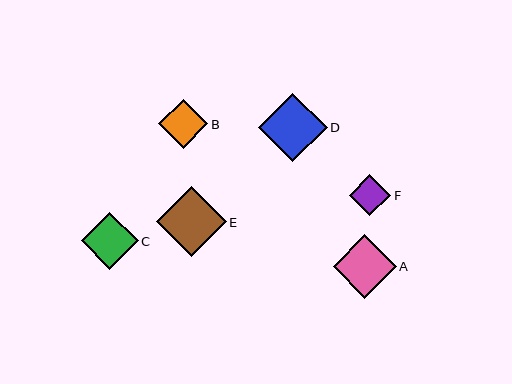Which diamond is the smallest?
Diamond F is the smallest with a size of approximately 41 pixels.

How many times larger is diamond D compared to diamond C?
Diamond D is approximately 1.2 times the size of diamond C.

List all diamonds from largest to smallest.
From largest to smallest: E, D, A, C, B, F.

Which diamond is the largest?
Diamond E is the largest with a size of approximately 69 pixels.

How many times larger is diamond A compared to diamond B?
Diamond A is approximately 1.3 times the size of diamond B.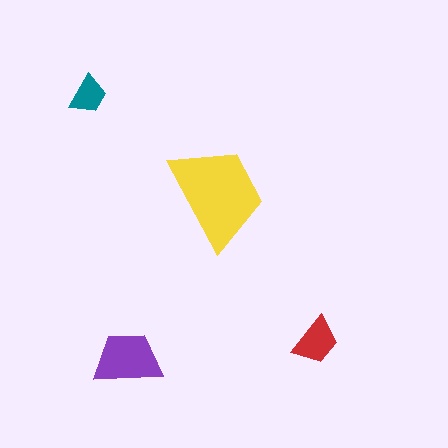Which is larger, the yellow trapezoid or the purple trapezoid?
The yellow one.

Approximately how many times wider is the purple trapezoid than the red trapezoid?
About 1.5 times wider.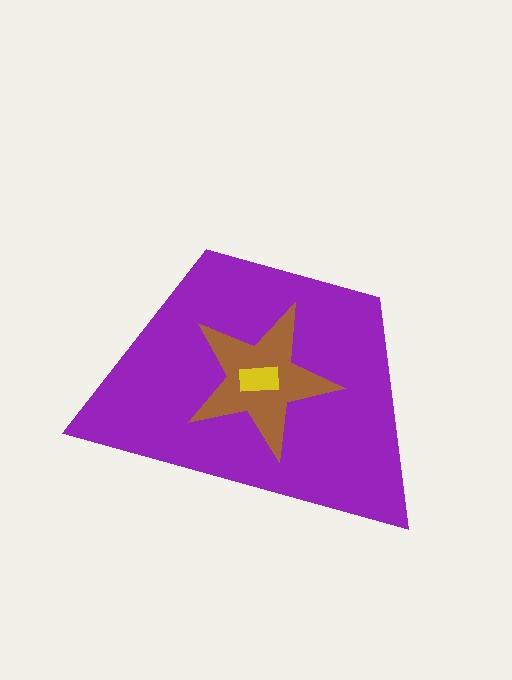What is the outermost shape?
The purple trapezoid.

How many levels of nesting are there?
3.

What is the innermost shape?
The yellow rectangle.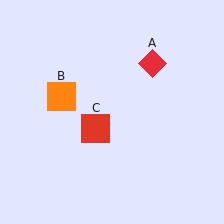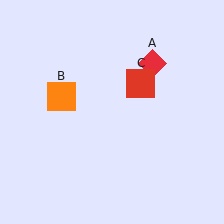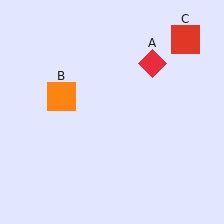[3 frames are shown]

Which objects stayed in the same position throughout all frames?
Red diamond (object A) and orange square (object B) remained stationary.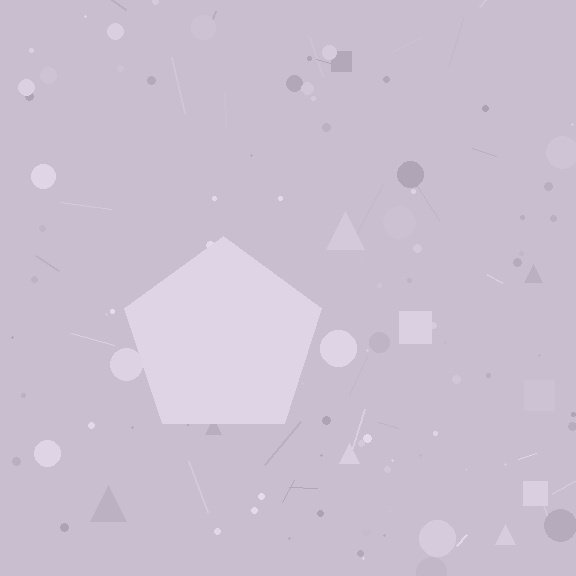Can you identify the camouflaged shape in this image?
The camouflaged shape is a pentagon.